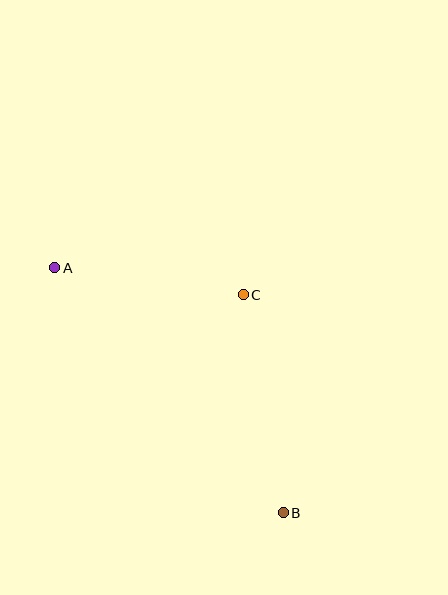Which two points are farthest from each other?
Points A and B are farthest from each other.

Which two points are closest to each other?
Points A and C are closest to each other.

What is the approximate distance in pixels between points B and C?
The distance between B and C is approximately 222 pixels.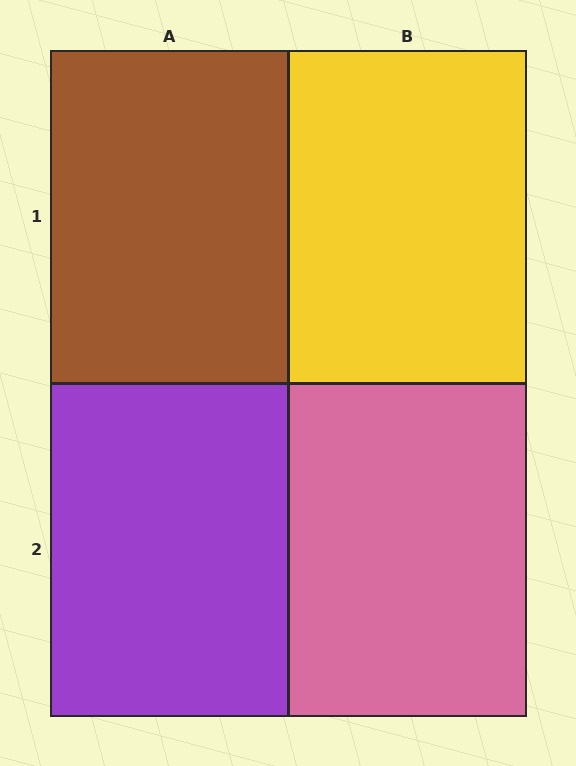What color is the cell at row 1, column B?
Yellow.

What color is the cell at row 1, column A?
Brown.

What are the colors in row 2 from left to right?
Purple, pink.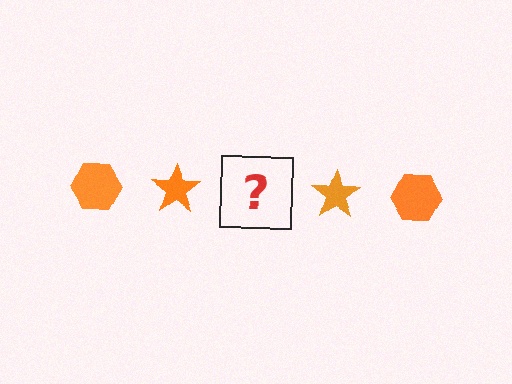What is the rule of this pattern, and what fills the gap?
The rule is that the pattern cycles through hexagon, star shapes in orange. The gap should be filled with an orange hexagon.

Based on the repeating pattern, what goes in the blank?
The blank should be an orange hexagon.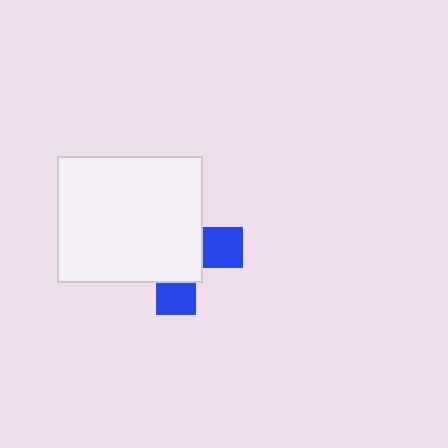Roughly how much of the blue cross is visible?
A small part of it is visible (roughly 32%).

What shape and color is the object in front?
The object in front is a white rectangle.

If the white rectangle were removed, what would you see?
You would see the complete blue cross.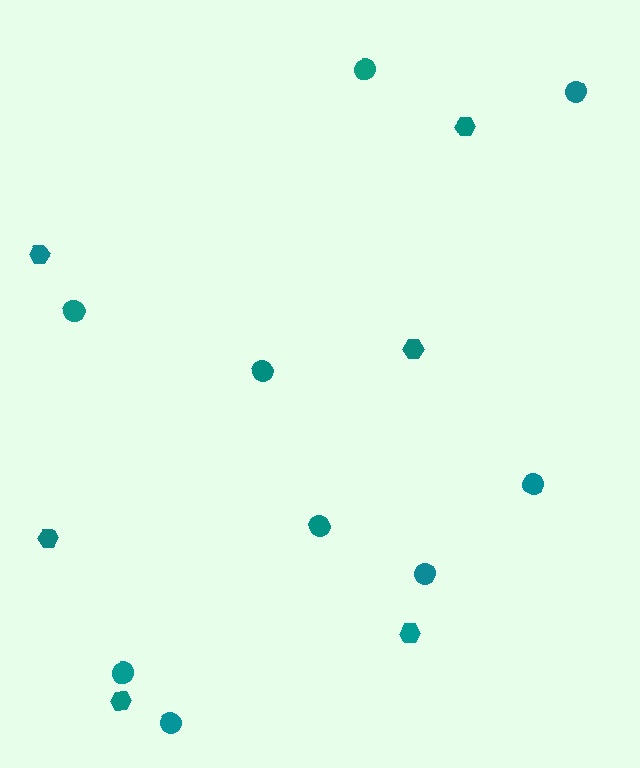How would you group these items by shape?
There are 2 groups: one group of hexagons (6) and one group of circles (9).